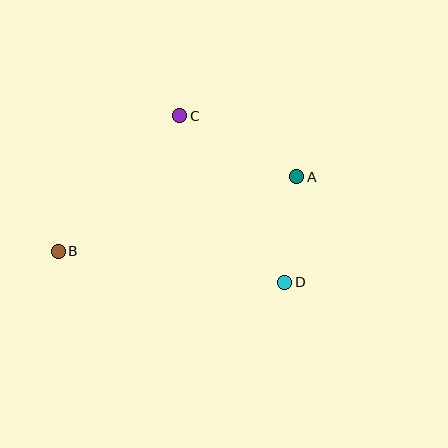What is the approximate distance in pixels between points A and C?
The distance between A and C is approximately 132 pixels.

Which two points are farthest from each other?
Points A and B are farthest from each other.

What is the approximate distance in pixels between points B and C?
The distance between B and C is approximately 182 pixels.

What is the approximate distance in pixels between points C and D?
The distance between C and D is approximately 197 pixels.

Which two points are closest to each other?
Points A and D are closest to each other.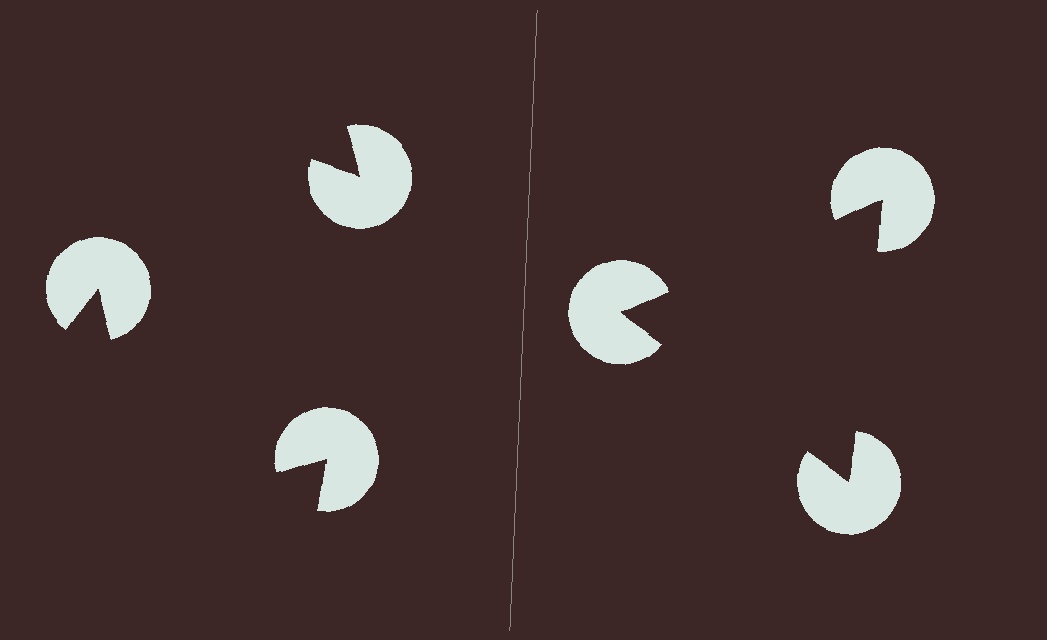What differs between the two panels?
The pac-man discs are positioned identically on both sides; only the wedge orientations differ. On the right they align to a triangle; on the left they are misaligned.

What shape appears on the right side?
An illusory triangle.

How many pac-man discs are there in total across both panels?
6 — 3 on each side.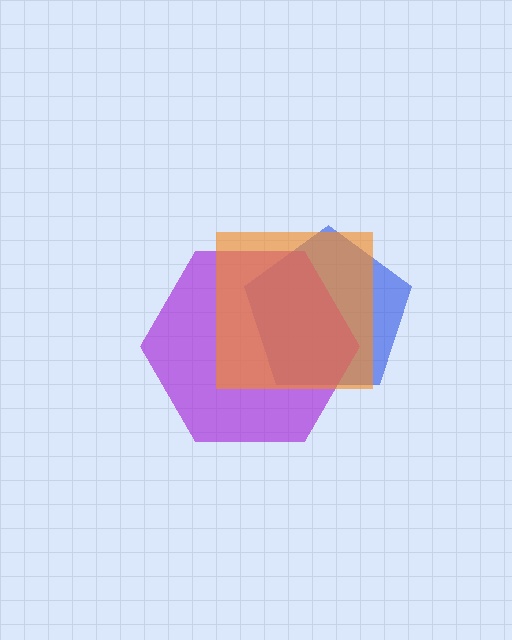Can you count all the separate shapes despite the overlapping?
Yes, there are 3 separate shapes.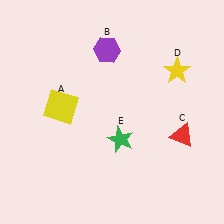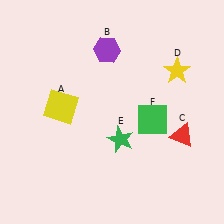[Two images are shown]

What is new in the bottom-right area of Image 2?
A green square (F) was added in the bottom-right area of Image 2.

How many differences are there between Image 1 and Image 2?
There is 1 difference between the two images.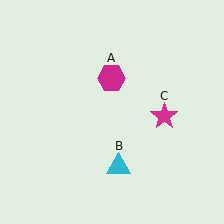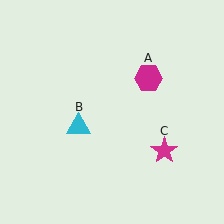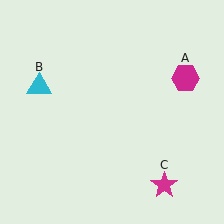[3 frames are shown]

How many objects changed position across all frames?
3 objects changed position: magenta hexagon (object A), cyan triangle (object B), magenta star (object C).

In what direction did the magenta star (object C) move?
The magenta star (object C) moved down.